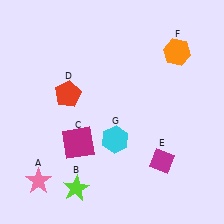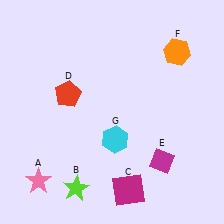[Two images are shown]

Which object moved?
The magenta square (C) moved right.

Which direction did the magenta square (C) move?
The magenta square (C) moved right.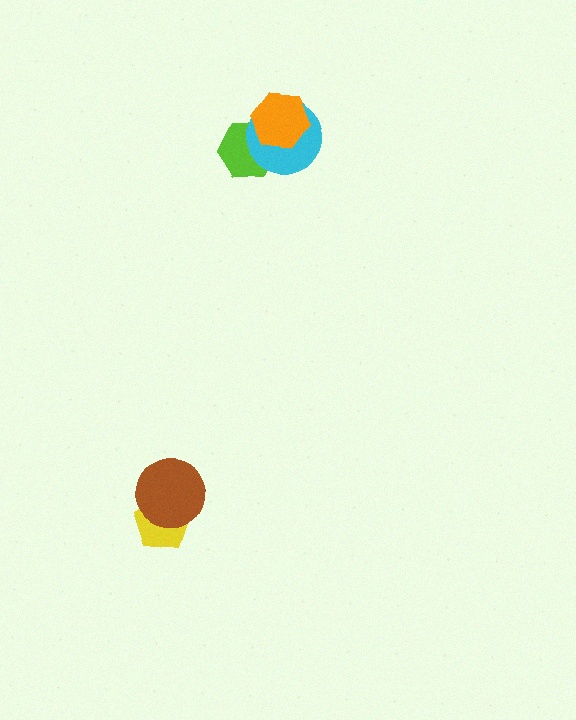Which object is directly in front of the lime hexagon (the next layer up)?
The cyan circle is directly in front of the lime hexagon.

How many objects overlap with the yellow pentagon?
1 object overlaps with the yellow pentagon.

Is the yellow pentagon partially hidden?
Yes, it is partially covered by another shape.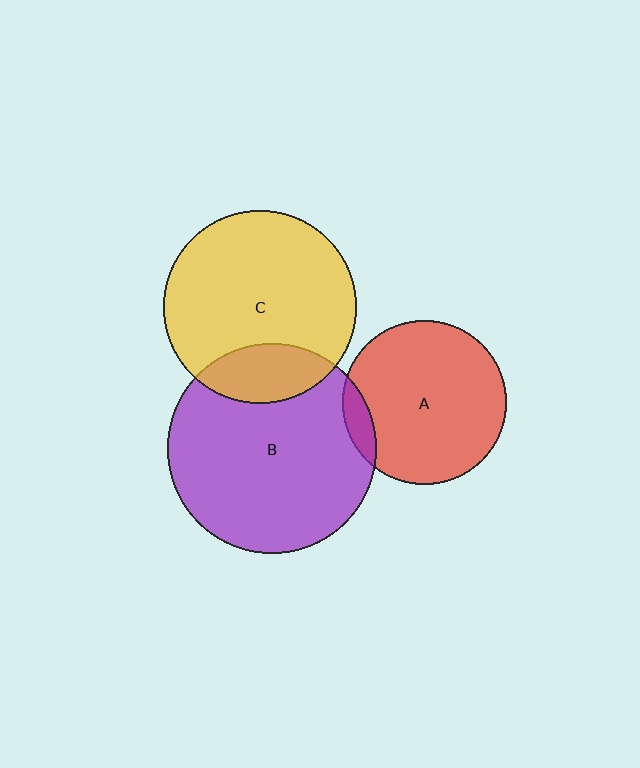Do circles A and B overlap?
Yes.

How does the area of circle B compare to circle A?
Approximately 1.6 times.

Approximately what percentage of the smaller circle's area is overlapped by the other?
Approximately 10%.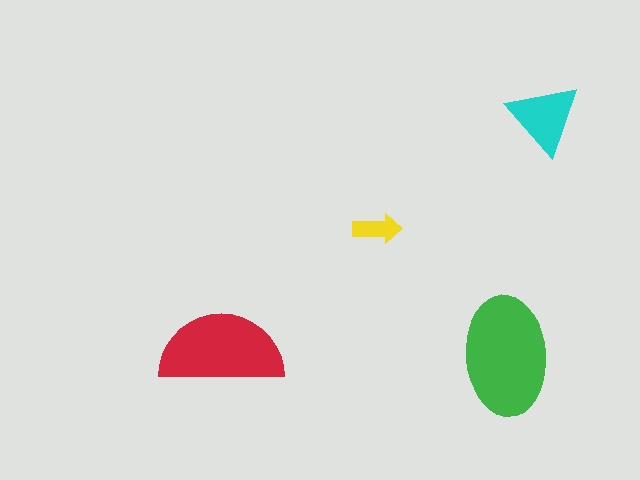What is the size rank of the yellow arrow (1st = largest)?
4th.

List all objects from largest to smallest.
The green ellipse, the red semicircle, the cyan triangle, the yellow arrow.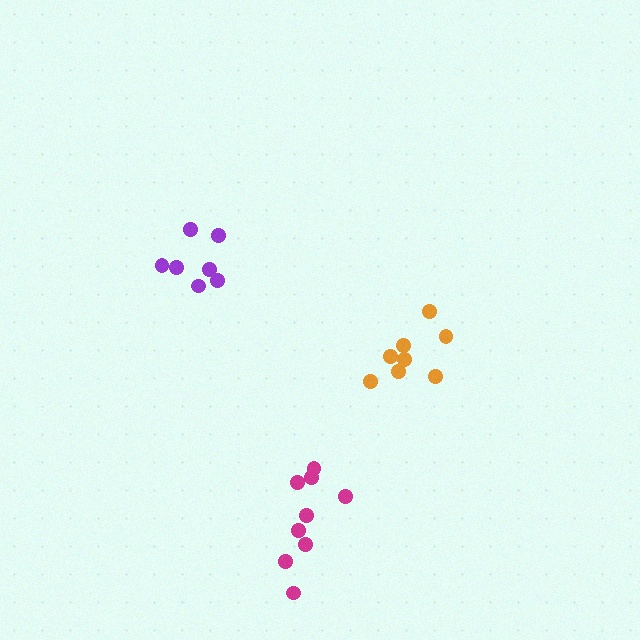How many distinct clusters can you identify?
There are 3 distinct clusters.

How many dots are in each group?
Group 1: 7 dots, Group 2: 8 dots, Group 3: 9 dots (24 total).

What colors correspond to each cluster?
The clusters are colored: purple, orange, magenta.